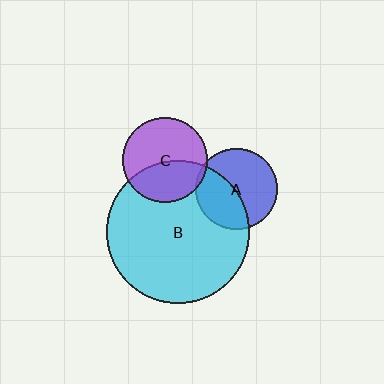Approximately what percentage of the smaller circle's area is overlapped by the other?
Approximately 45%.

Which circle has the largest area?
Circle B (cyan).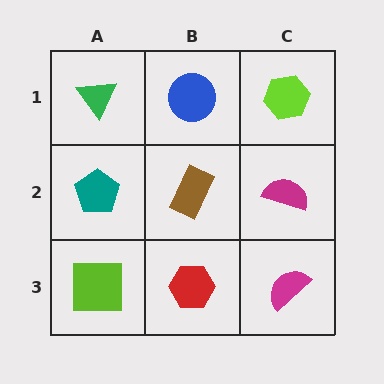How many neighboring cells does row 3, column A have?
2.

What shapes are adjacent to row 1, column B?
A brown rectangle (row 2, column B), a green triangle (row 1, column A), a lime hexagon (row 1, column C).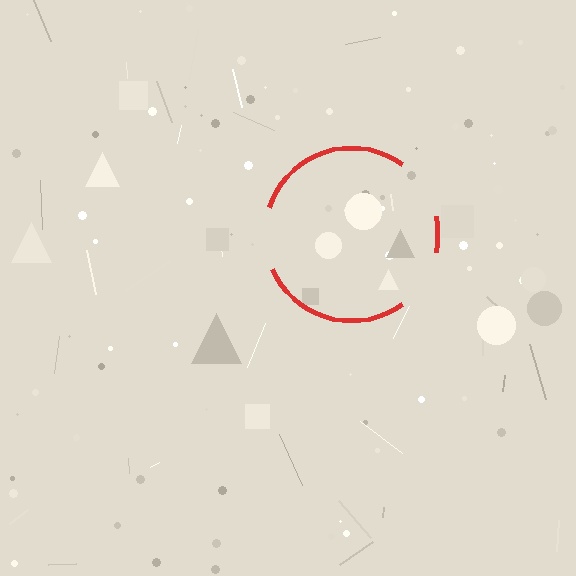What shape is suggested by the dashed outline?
The dashed outline suggests a circle.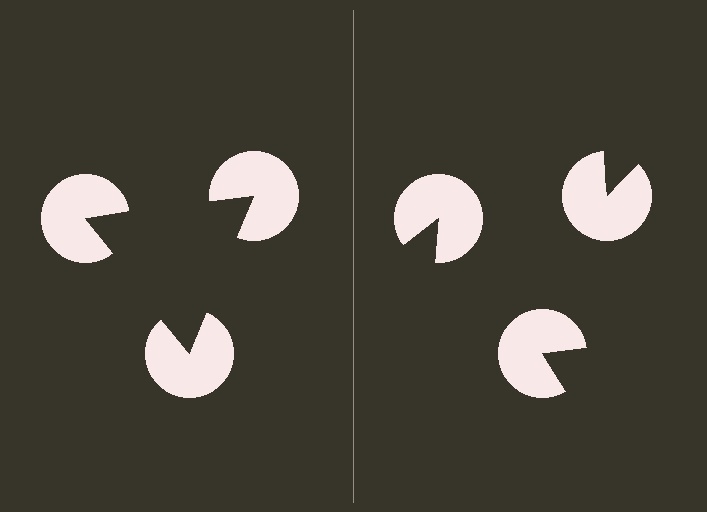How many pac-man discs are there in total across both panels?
6 — 3 on each side.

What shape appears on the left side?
An illusory triangle.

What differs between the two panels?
The pac-man discs are positioned identically on both sides; only the wedge orientations differ. On the left they align to a triangle; on the right they are misaligned.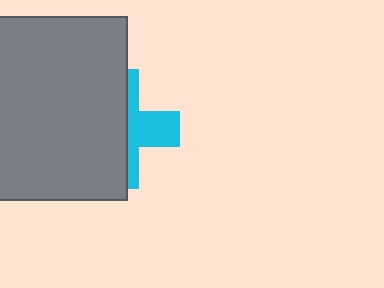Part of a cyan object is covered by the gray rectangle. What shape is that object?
It is a cross.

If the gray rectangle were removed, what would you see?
You would see the complete cyan cross.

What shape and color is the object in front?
The object in front is a gray rectangle.